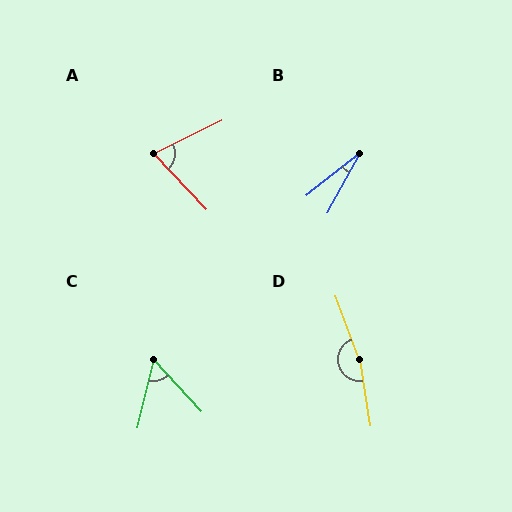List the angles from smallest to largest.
B (23°), C (56°), A (72°), D (169°).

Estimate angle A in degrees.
Approximately 72 degrees.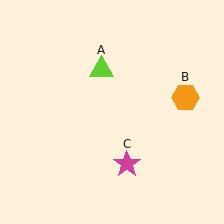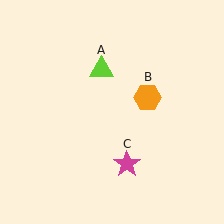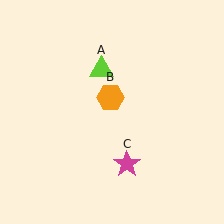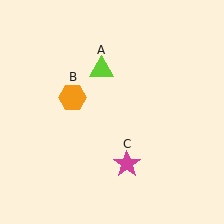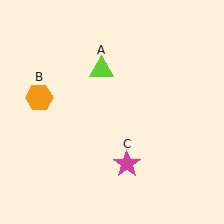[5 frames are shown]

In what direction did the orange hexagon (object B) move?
The orange hexagon (object B) moved left.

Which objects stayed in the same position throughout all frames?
Lime triangle (object A) and magenta star (object C) remained stationary.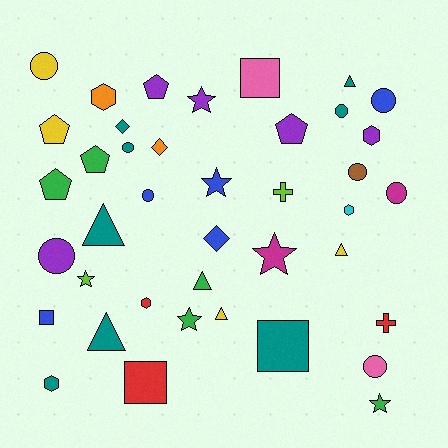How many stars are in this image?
There are 6 stars.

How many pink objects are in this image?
There are 2 pink objects.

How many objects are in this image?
There are 40 objects.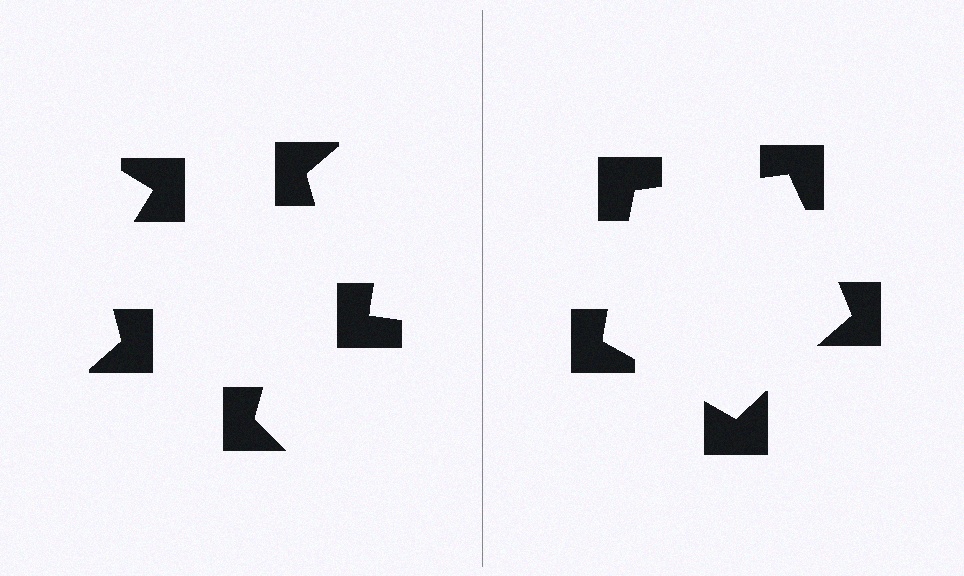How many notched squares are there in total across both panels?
10 — 5 on each side.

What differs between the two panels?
The notched squares are positioned identically on both sides; only the wedge orientations differ. On the right they align to a pentagon; on the left they are misaligned.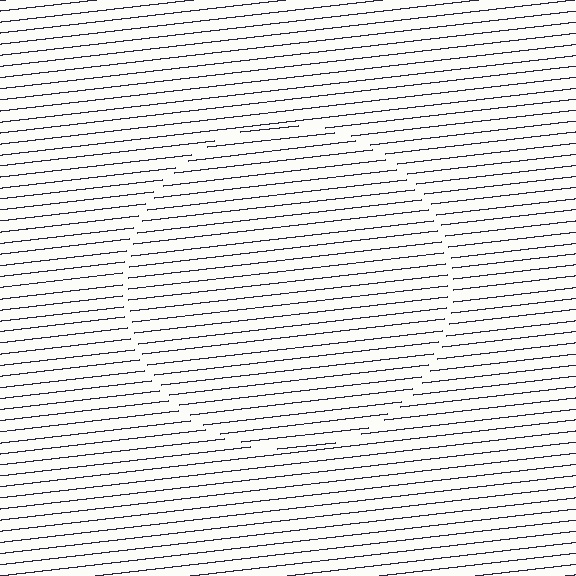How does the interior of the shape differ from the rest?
The interior of the shape contains the same grating, shifted by half a period — the contour is defined by the phase discontinuity where line-ends from the inner and outer gratings abut.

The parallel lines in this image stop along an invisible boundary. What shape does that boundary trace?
An illusory circle. The interior of the shape contains the same grating, shifted by half a period — the contour is defined by the phase discontinuity where line-ends from the inner and outer gratings abut.